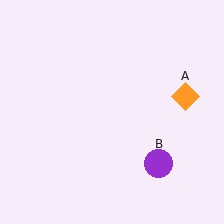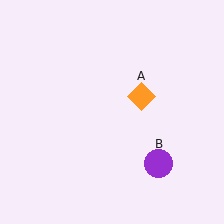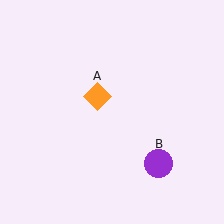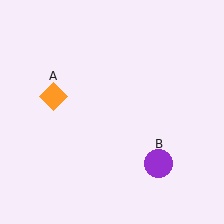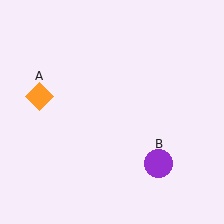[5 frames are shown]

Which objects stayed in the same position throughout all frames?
Purple circle (object B) remained stationary.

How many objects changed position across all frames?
1 object changed position: orange diamond (object A).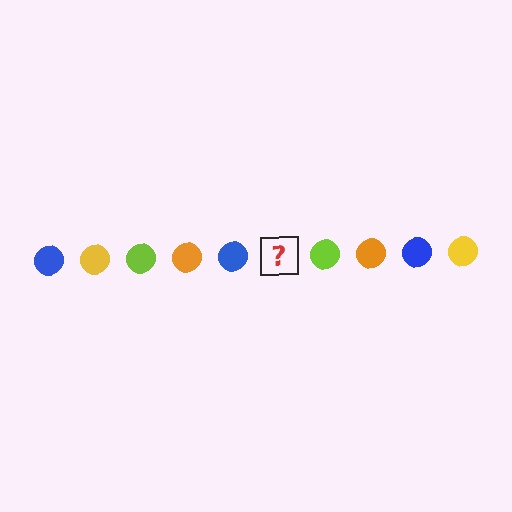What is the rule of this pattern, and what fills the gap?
The rule is that the pattern cycles through blue, yellow, lime, orange circles. The gap should be filled with a yellow circle.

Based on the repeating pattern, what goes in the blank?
The blank should be a yellow circle.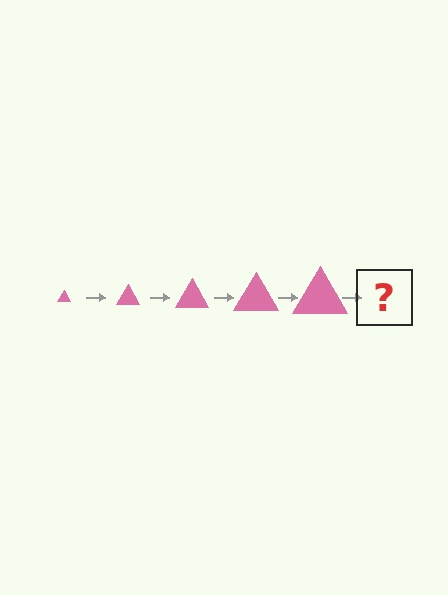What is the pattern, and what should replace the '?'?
The pattern is that the triangle gets progressively larger each step. The '?' should be a pink triangle, larger than the previous one.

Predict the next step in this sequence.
The next step is a pink triangle, larger than the previous one.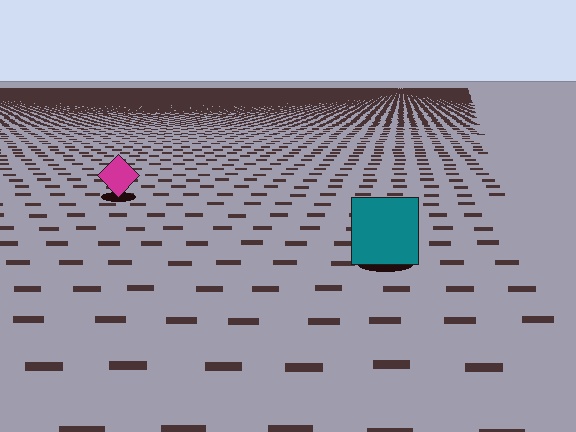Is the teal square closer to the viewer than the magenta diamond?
Yes. The teal square is closer — you can tell from the texture gradient: the ground texture is coarser near it.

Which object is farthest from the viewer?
The magenta diamond is farthest from the viewer. It appears smaller and the ground texture around it is denser.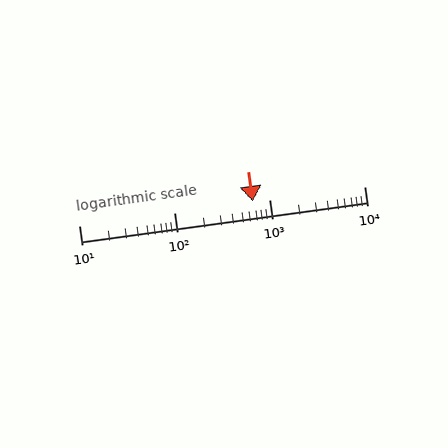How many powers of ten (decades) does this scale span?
The scale spans 3 decades, from 10 to 10000.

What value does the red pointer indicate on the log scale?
The pointer indicates approximately 680.